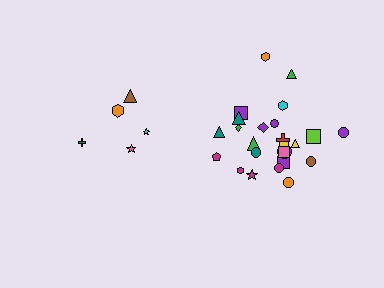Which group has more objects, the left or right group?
The right group.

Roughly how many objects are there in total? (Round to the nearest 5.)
Roughly 30 objects in total.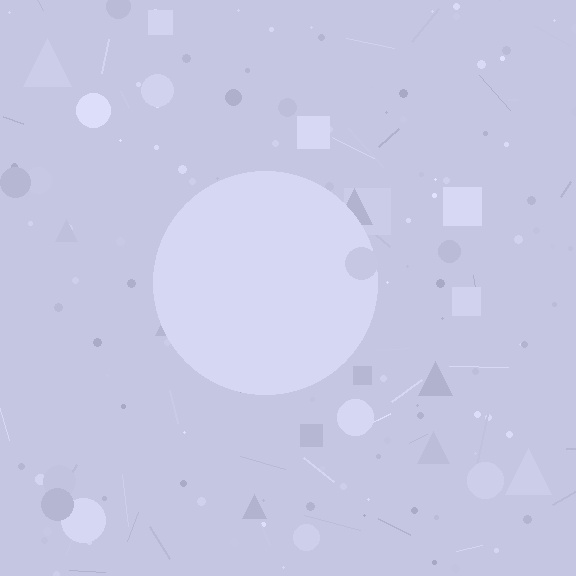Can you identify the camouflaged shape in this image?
The camouflaged shape is a circle.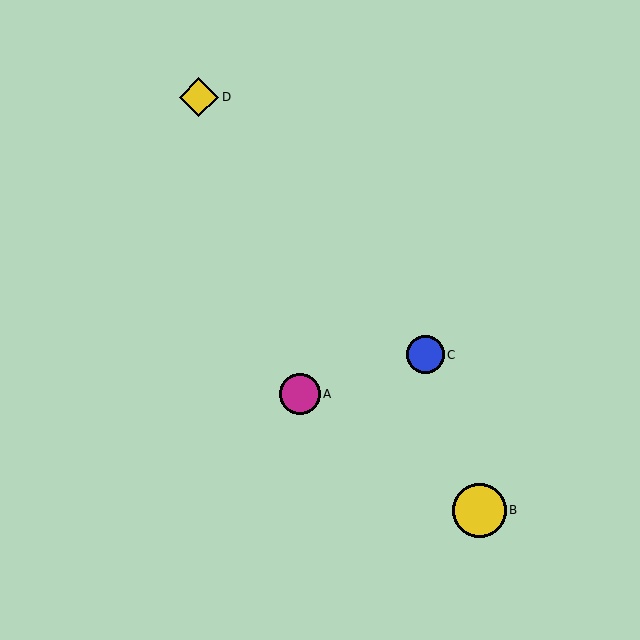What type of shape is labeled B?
Shape B is a yellow circle.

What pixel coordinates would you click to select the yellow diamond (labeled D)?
Click at (199, 97) to select the yellow diamond D.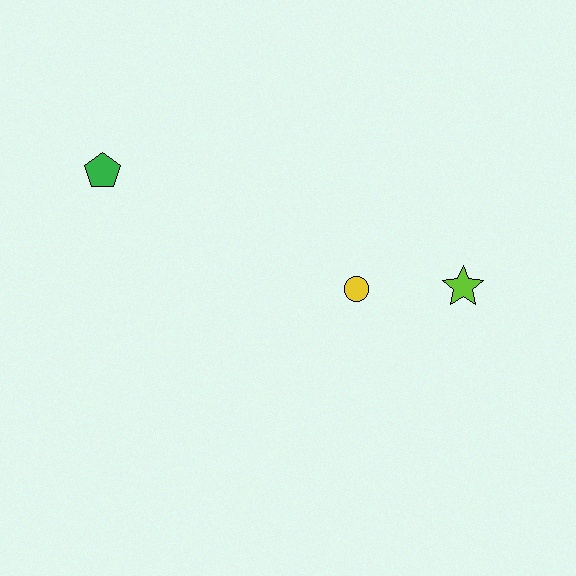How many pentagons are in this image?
There is 1 pentagon.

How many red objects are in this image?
There are no red objects.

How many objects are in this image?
There are 3 objects.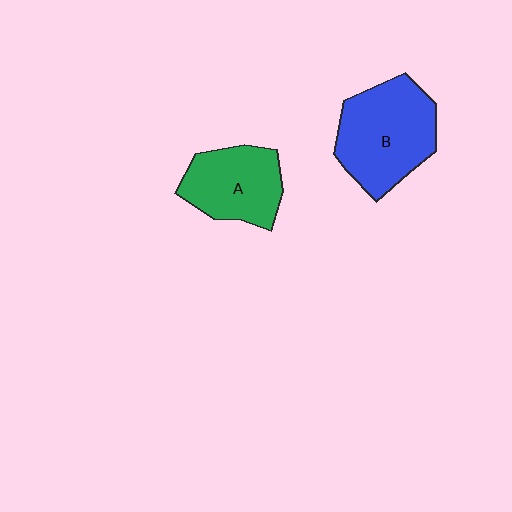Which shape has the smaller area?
Shape A (green).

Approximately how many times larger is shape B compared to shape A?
Approximately 1.3 times.